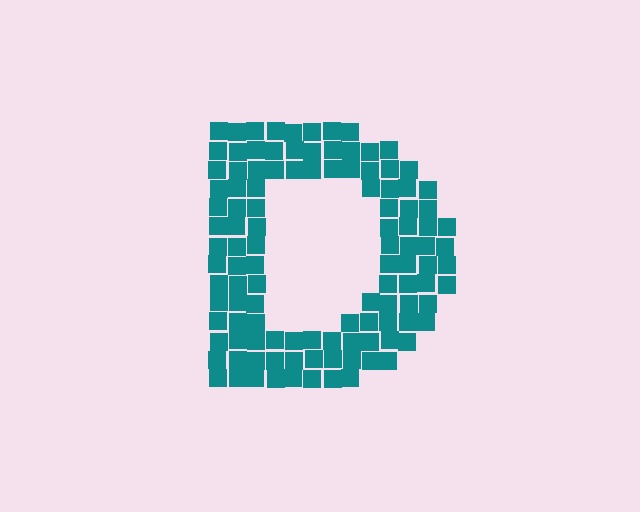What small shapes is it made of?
It is made of small squares.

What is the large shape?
The large shape is the letter D.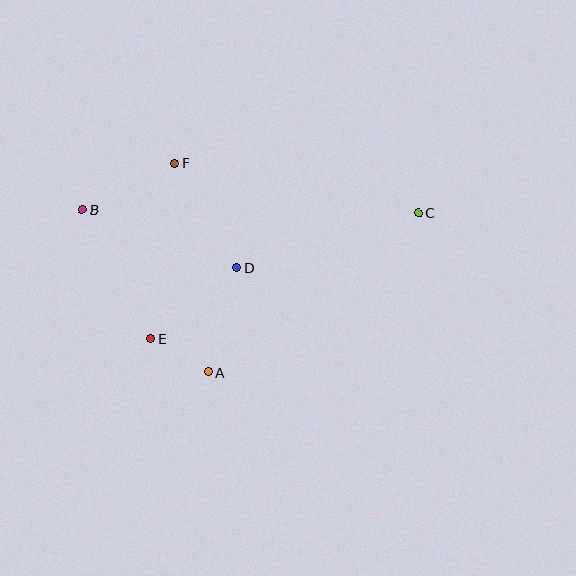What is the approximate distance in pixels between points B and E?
The distance between B and E is approximately 146 pixels.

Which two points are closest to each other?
Points A and E are closest to each other.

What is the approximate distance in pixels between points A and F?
The distance between A and F is approximately 212 pixels.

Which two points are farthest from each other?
Points B and C are farthest from each other.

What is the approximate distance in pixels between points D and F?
The distance between D and F is approximately 121 pixels.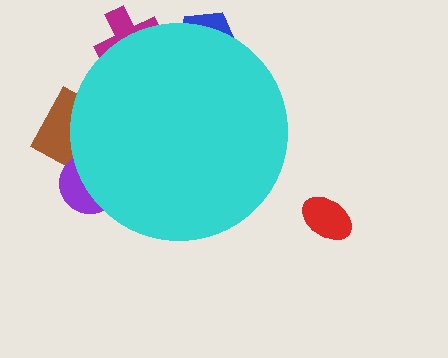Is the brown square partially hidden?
Yes, the brown square is partially hidden behind the cyan circle.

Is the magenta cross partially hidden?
Yes, the magenta cross is partially hidden behind the cyan circle.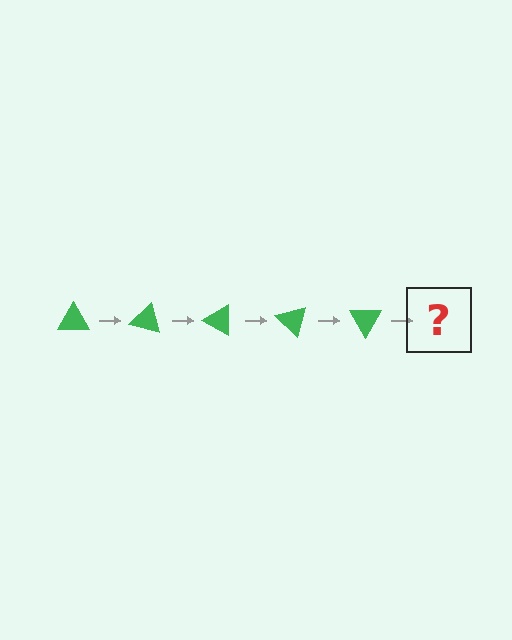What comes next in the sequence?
The next element should be a green triangle rotated 75 degrees.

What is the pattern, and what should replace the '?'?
The pattern is that the triangle rotates 15 degrees each step. The '?' should be a green triangle rotated 75 degrees.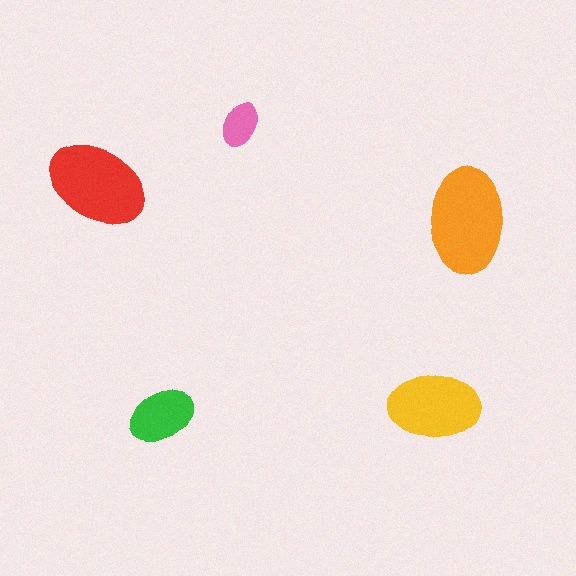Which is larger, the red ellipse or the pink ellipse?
The red one.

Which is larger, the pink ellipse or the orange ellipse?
The orange one.